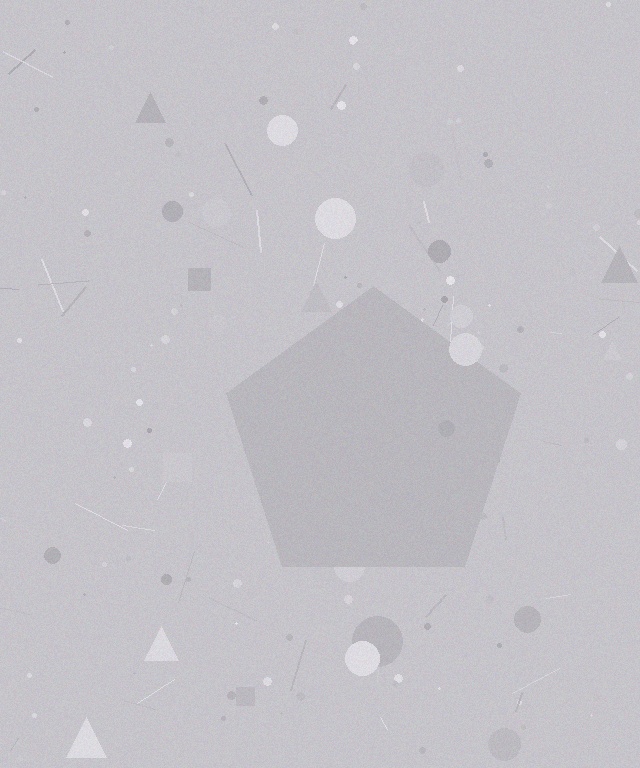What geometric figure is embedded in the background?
A pentagon is embedded in the background.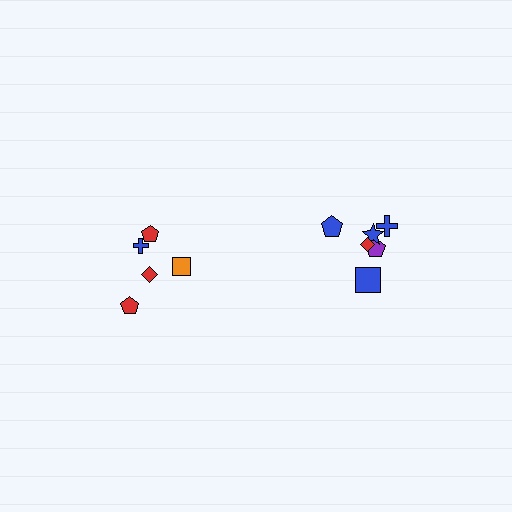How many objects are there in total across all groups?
There are 12 objects.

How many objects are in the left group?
There are 5 objects.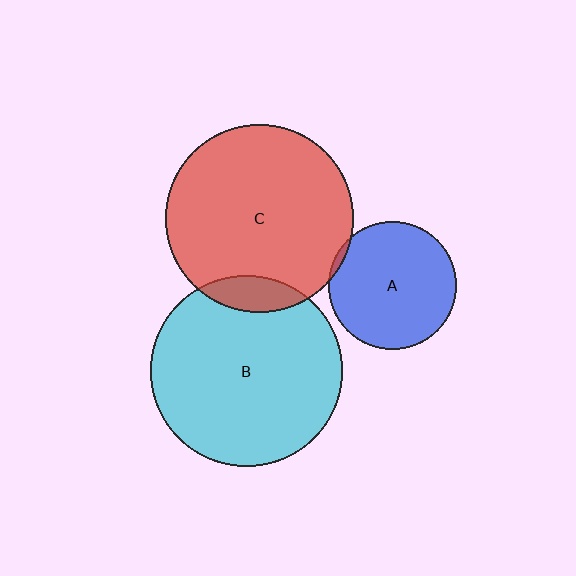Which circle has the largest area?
Circle B (cyan).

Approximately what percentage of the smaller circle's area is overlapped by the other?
Approximately 5%.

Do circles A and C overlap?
Yes.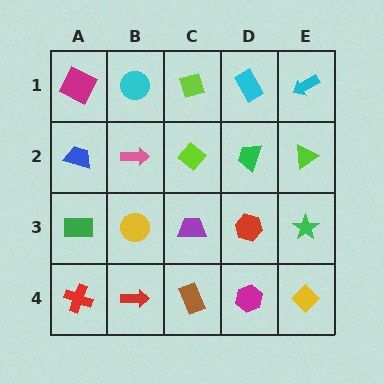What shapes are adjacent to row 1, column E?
A lime triangle (row 2, column E), a cyan rectangle (row 1, column D).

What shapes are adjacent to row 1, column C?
A lime diamond (row 2, column C), a cyan circle (row 1, column B), a cyan rectangle (row 1, column D).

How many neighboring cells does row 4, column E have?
2.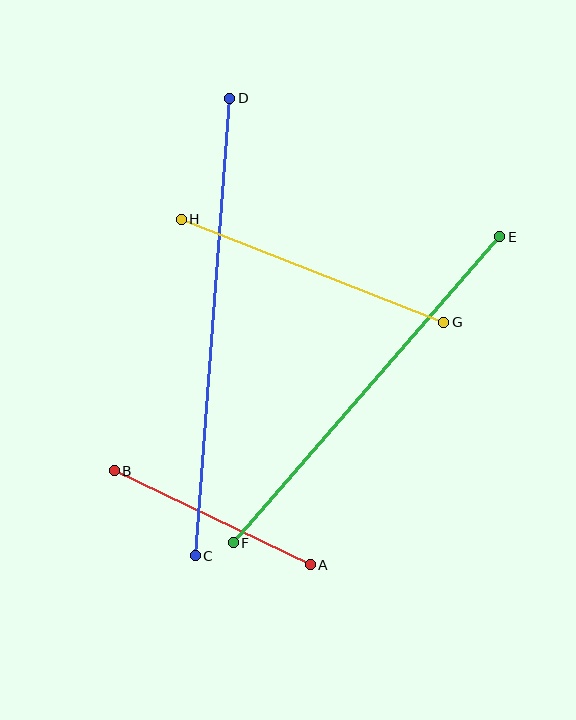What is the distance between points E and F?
The distance is approximately 406 pixels.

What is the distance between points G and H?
The distance is approximately 282 pixels.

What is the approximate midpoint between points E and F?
The midpoint is at approximately (366, 390) pixels.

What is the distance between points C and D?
The distance is approximately 459 pixels.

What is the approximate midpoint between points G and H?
The midpoint is at approximately (313, 271) pixels.